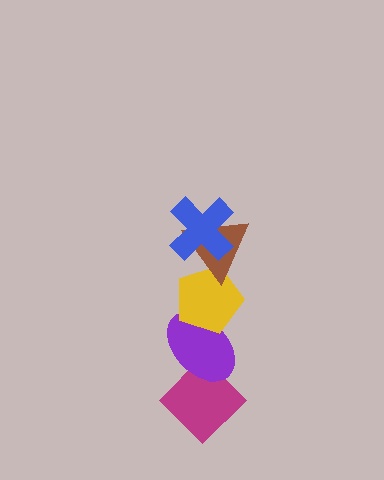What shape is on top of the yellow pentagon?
The brown triangle is on top of the yellow pentagon.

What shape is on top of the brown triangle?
The blue cross is on top of the brown triangle.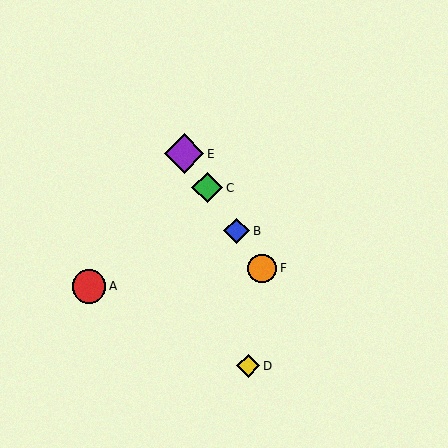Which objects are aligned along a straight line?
Objects B, C, E, F are aligned along a straight line.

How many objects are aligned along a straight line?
4 objects (B, C, E, F) are aligned along a straight line.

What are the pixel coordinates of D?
Object D is at (248, 366).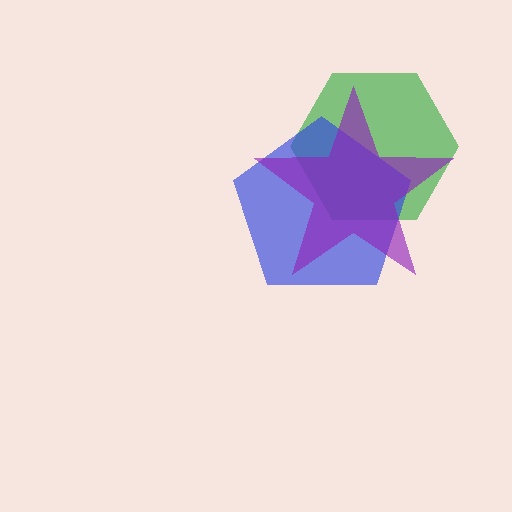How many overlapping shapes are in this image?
There are 3 overlapping shapes in the image.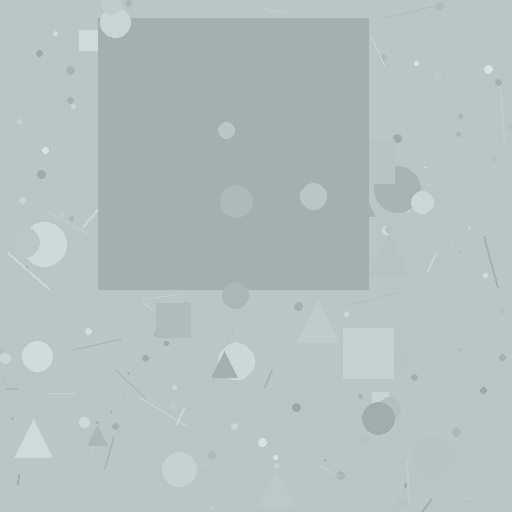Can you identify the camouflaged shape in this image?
The camouflaged shape is a square.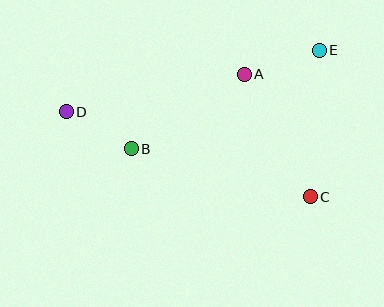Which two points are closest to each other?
Points B and D are closest to each other.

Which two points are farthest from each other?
Points D and E are farthest from each other.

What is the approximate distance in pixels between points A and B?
The distance between A and B is approximately 135 pixels.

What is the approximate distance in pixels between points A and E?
The distance between A and E is approximately 79 pixels.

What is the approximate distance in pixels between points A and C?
The distance between A and C is approximately 139 pixels.